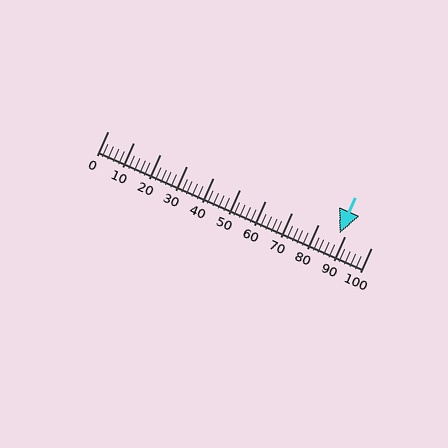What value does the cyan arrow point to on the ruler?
The cyan arrow points to approximately 88.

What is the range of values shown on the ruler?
The ruler shows values from 0 to 100.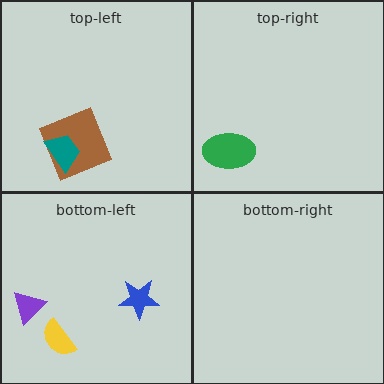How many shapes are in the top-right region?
1.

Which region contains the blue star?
The bottom-left region.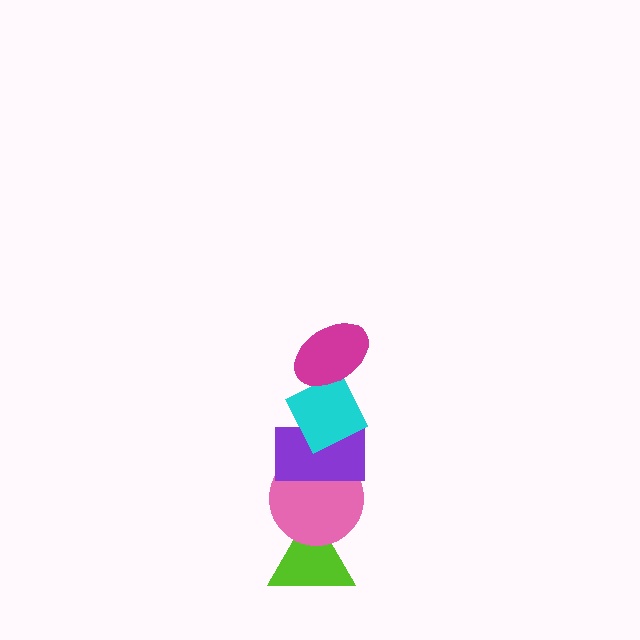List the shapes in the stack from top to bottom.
From top to bottom: the magenta ellipse, the cyan diamond, the purple rectangle, the pink circle, the lime triangle.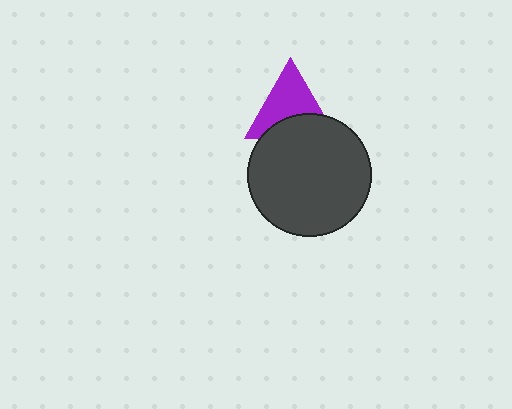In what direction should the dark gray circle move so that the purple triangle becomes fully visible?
The dark gray circle should move down. That is the shortest direction to clear the overlap and leave the purple triangle fully visible.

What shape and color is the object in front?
The object in front is a dark gray circle.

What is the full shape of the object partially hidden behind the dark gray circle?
The partially hidden object is a purple triangle.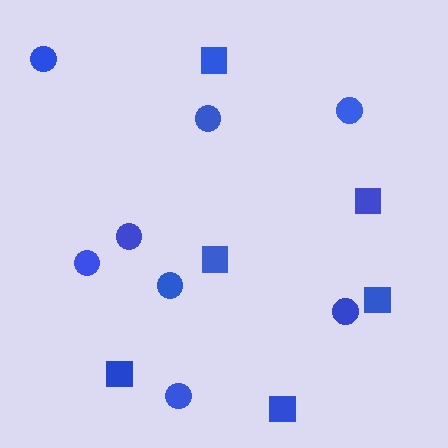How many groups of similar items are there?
There are 2 groups: one group of squares (6) and one group of circles (8).